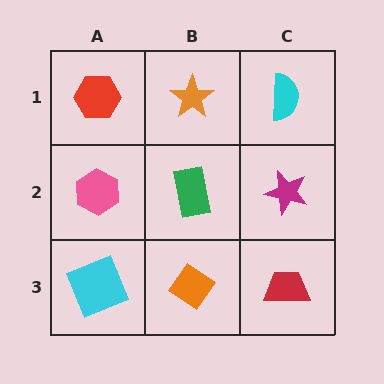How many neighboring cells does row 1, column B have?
3.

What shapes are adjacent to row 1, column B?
A green rectangle (row 2, column B), a red hexagon (row 1, column A), a cyan semicircle (row 1, column C).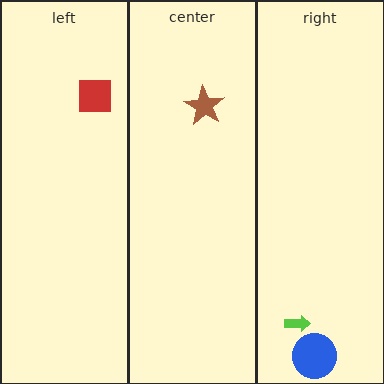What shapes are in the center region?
The brown star.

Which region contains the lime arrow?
The right region.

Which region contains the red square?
The left region.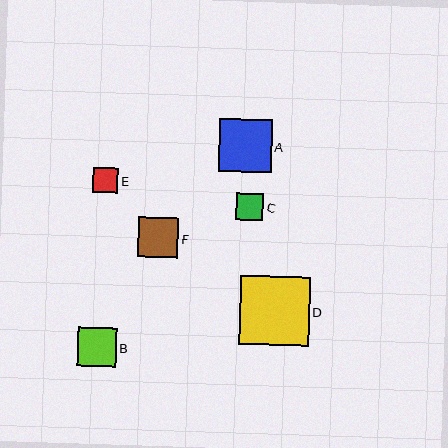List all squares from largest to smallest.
From largest to smallest: D, A, F, B, C, E.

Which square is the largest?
Square D is the largest with a size of approximately 70 pixels.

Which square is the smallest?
Square E is the smallest with a size of approximately 25 pixels.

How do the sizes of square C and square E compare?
Square C and square E are approximately the same size.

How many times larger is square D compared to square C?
Square D is approximately 2.6 times the size of square C.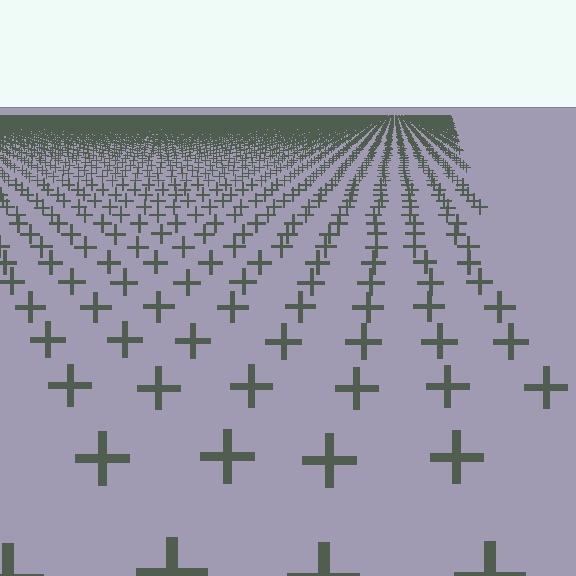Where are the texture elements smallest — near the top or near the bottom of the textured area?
Near the top.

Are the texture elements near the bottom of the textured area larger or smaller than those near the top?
Larger. Near the bottom, elements are closer to the viewer and appear at a bigger on-screen size.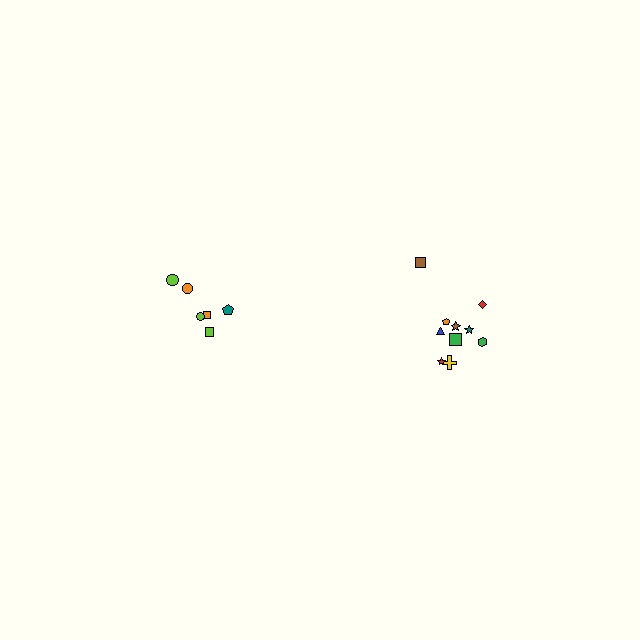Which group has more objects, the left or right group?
The right group.